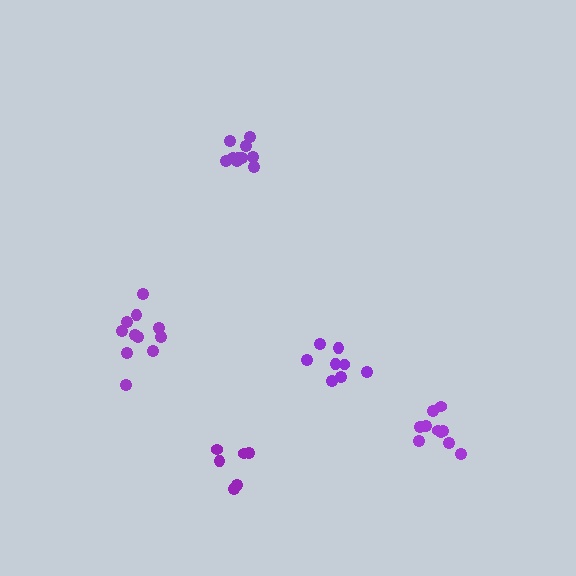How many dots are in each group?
Group 1: 10 dots, Group 2: 6 dots, Group 3: 8 dots, Group 4: 11 dots, Group 5: 10 dots (45 total).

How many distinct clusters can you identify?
There are 5 distinct clusters.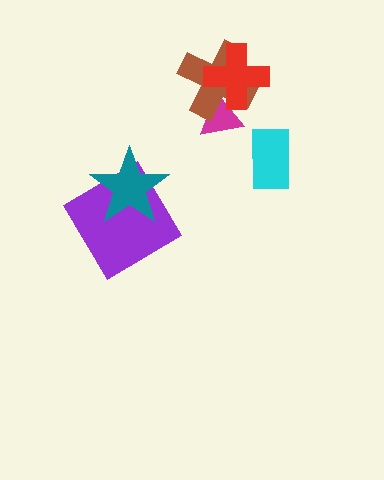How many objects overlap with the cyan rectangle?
0 objects overlap with the cyan rectangle.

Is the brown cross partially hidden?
Yes, it is partially covered by another shape.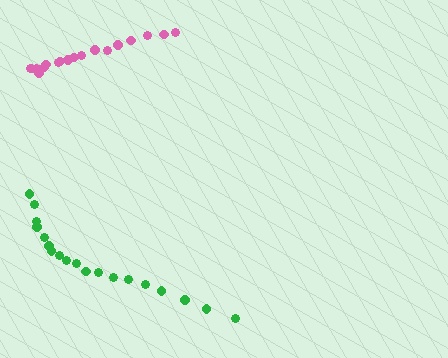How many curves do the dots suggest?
There are 2 distinct paths.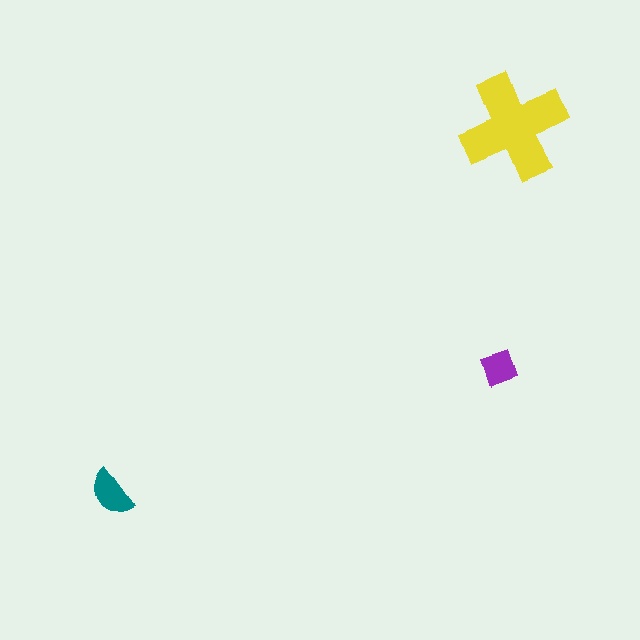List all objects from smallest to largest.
The purple diamond, the teal semicircle, the yellow cross.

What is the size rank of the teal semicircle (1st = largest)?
2nd.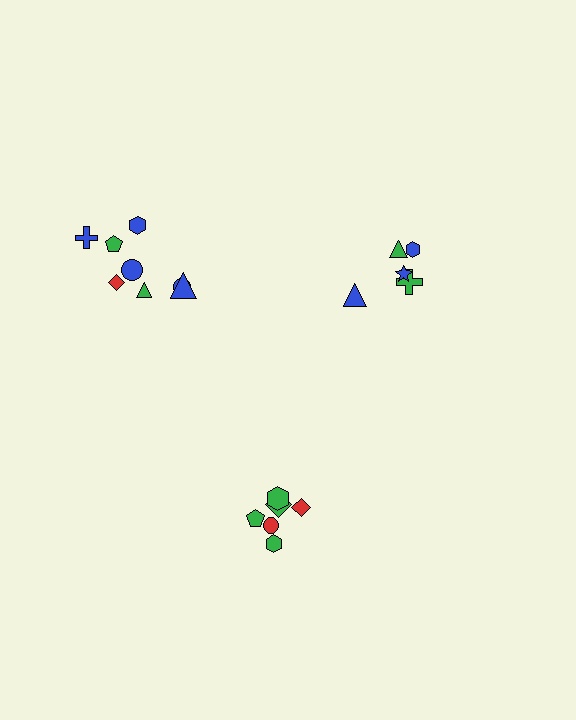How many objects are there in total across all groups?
There are 19 objects.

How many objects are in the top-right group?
There are 5 objects.